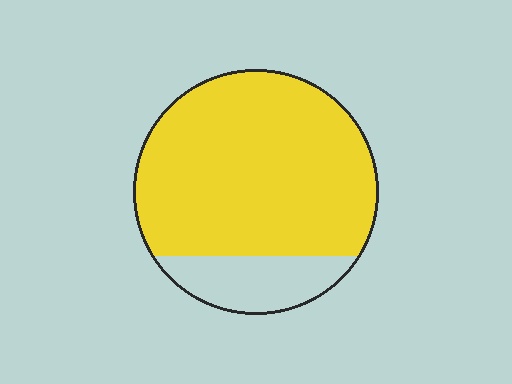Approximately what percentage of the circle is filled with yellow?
Approximately 80%.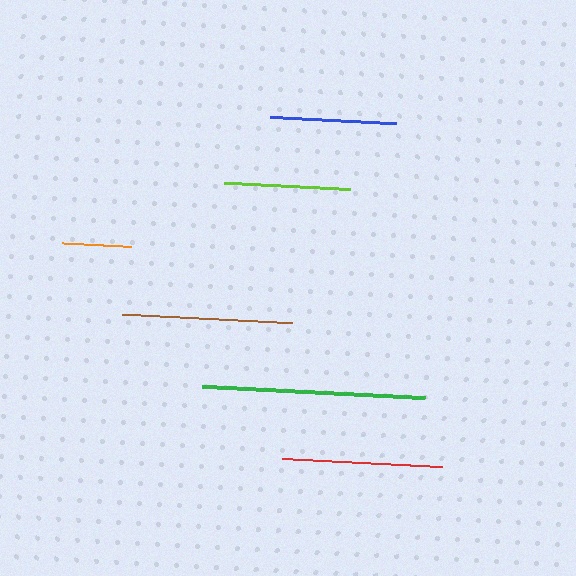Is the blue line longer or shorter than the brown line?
The brown line is longer than the blue line.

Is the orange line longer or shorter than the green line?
The green line is longer than the orange line.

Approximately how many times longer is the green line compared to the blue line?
The green line is approximately 1.8 times the length of the blue line.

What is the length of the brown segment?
The brown segment is approximately 169 pixels long.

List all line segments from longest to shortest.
From longest to shortest: green, brown, red, blue, lime, orange.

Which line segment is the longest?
The green line is the longest at approximately 223 pixels.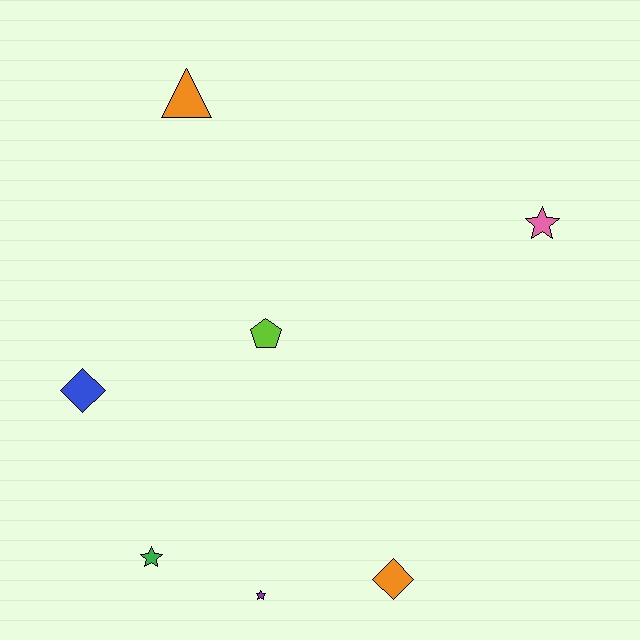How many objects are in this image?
There are 7 objects.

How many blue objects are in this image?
There is 1 blue object.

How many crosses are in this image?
There are no crosses.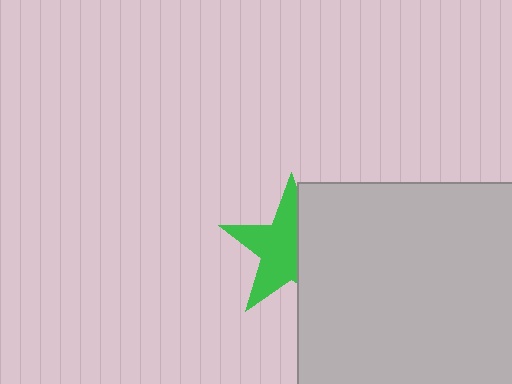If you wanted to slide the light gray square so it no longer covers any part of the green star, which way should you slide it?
Slide it right — that is the most direct way to separate the two shapes.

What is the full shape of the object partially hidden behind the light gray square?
The partially hidden object is a green star.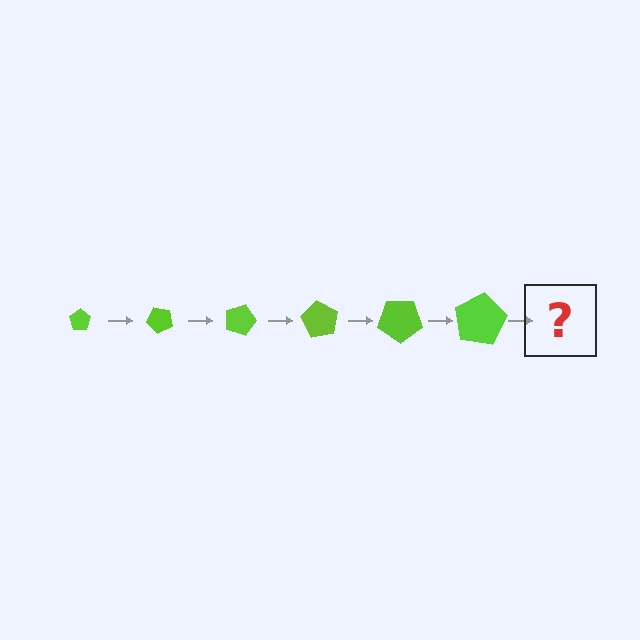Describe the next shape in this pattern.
It should be a pentagon, larger than the previous one and rotated 270 degrees from the start.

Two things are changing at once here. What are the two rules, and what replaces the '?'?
The two rules are that the pentagon grows larger each step and it rotates 45 degrees each step. The '?' should be a pentagon, larger than the previous one and rotated 270 degrees from the start.